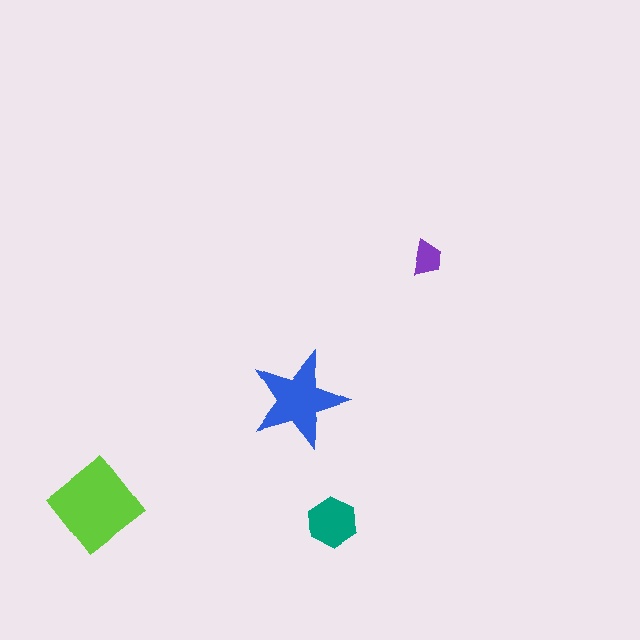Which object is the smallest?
The purple trapezoid.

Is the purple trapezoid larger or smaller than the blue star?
Smaller.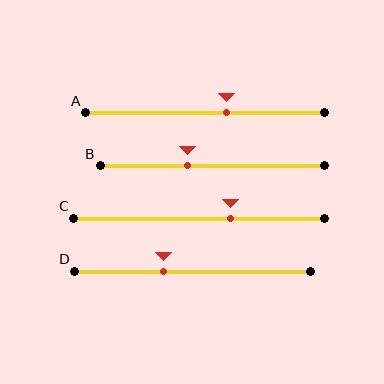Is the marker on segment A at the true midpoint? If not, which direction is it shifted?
No, the marker on segment A is shifted to the right by about 9% of the segment length.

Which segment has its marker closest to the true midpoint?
Segment A has its marker closest to the true midpoint.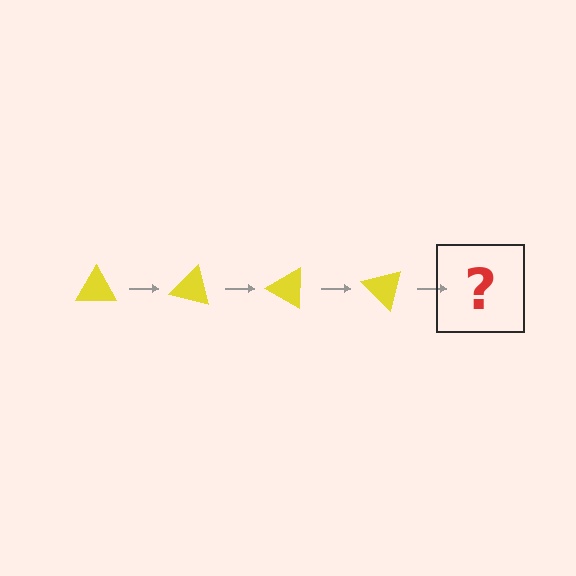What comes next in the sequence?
The next element should be a yellow triangle rotated 60 degrees.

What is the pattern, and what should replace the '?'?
The pattern is that the triangle rotates 15 degrees each step. The '?' should be a yellow triangle rotated 60 degrees.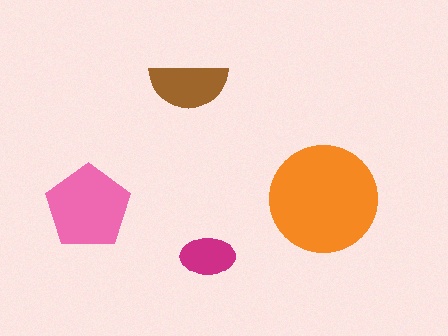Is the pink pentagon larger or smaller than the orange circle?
Smaller.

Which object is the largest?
The orange circle.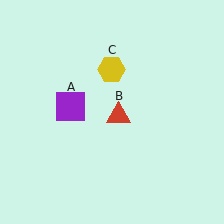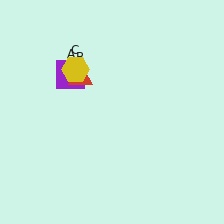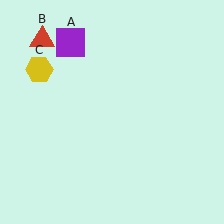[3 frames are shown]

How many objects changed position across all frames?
3 objects changed position: purple square (object A), red triangle (object B), yellow hexagon (object C).